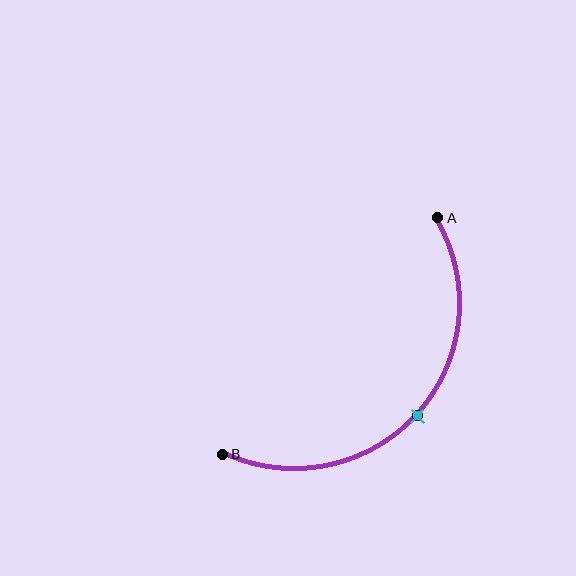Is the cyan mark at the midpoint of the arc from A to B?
Yes. The cyan mark lies on the arc at equal arc-length from both A and B — it is the arc midpoint.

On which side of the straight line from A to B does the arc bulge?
The arc bulges below and to the right of the straight line connecting A and B.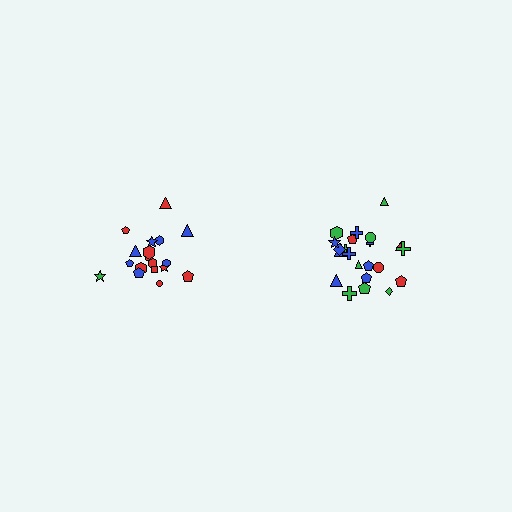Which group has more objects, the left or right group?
The right group.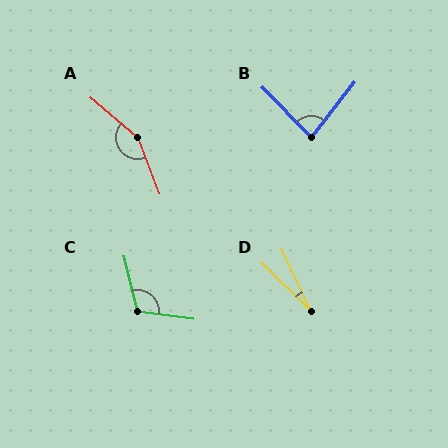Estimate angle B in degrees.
Approximately 83 degrees.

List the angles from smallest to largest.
D (20°), B (83°), C (112°), A (151°).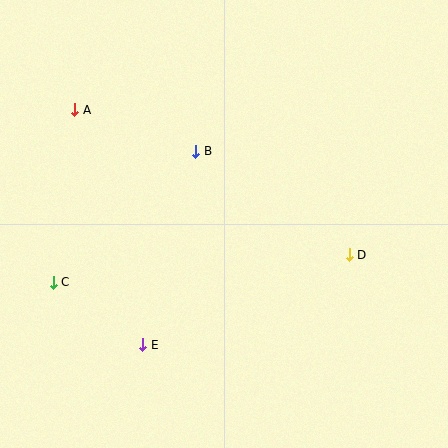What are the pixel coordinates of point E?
Point E is at (143, 345).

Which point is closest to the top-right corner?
Point D is closest to the top-right corner.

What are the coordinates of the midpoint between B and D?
The midpoint between B and D is at (272, 203).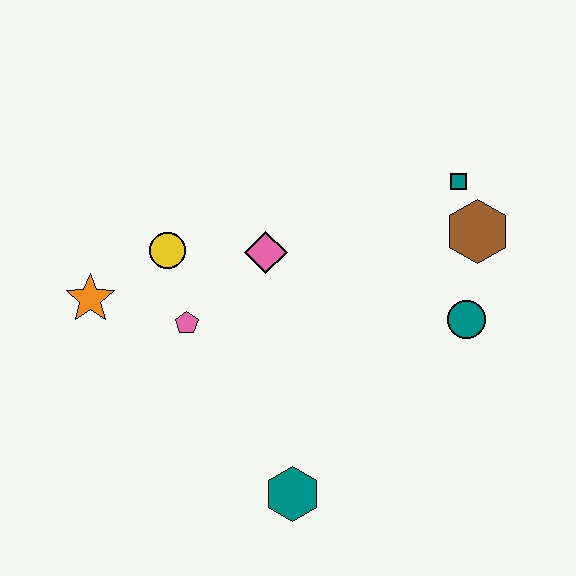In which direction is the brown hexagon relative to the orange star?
The brown hexagon is to the right of the orange star.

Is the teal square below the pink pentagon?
No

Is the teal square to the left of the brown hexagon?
Yes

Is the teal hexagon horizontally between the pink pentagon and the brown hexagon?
Yes